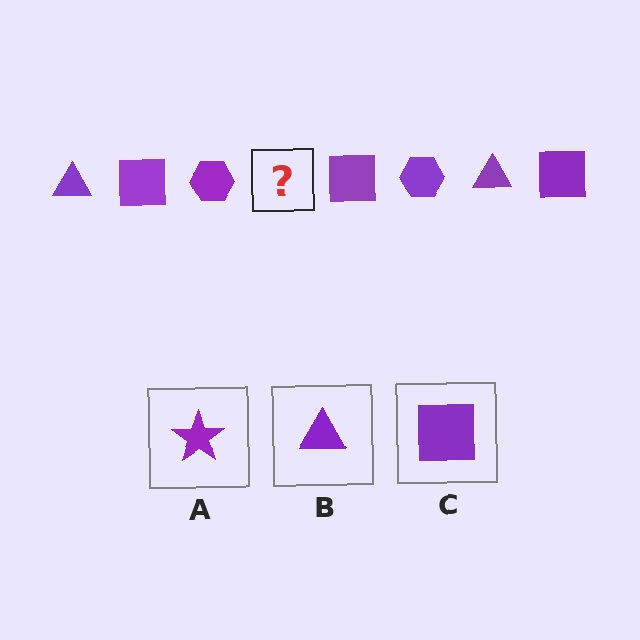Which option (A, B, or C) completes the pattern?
B.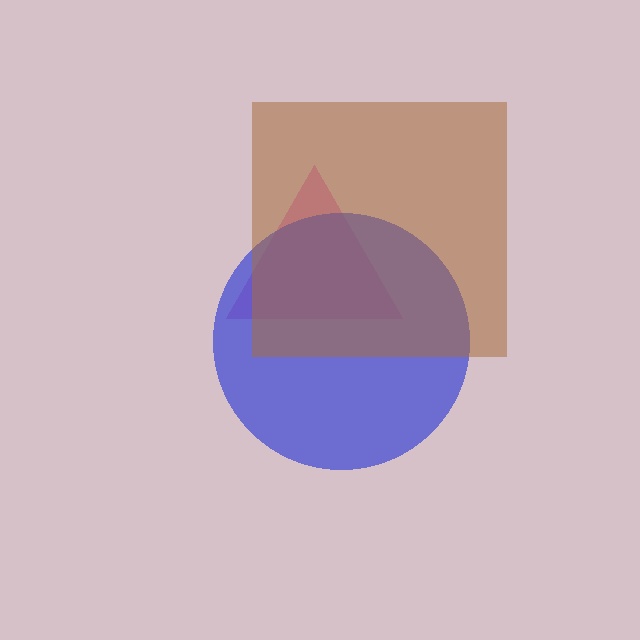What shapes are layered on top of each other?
The layered shapes are: a magenta triangle, a blue circle, a brown square.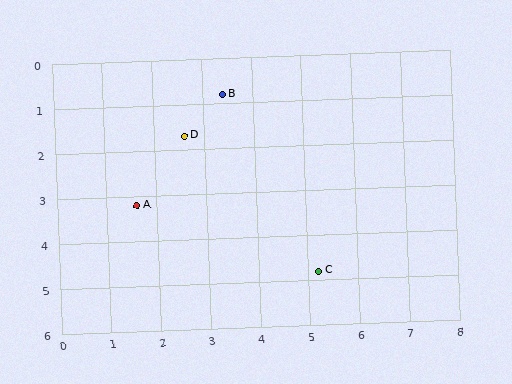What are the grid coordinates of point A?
Point A is at approximately (1.6, 3.2).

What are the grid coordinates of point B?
Point B is at approximately (3.4, 0.8).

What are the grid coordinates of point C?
Point C is at approximately (5.2, 4.8).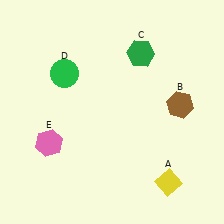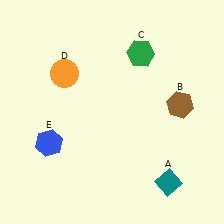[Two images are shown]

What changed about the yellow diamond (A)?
In Image 1, A is yellow. In Image 2, it changed to teal.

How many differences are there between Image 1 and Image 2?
There are 3 differences between the two images.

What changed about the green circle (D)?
In Image 1, D is green. In Image 2, it changed to orange.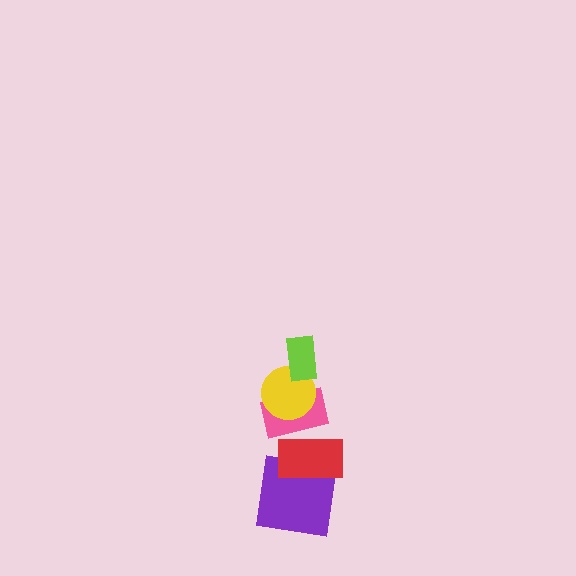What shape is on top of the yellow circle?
The lime rectangle is on top of the yellow circle.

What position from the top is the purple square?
The purple square is 5th from the top.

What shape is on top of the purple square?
The red rectangle is on top of the purple square.